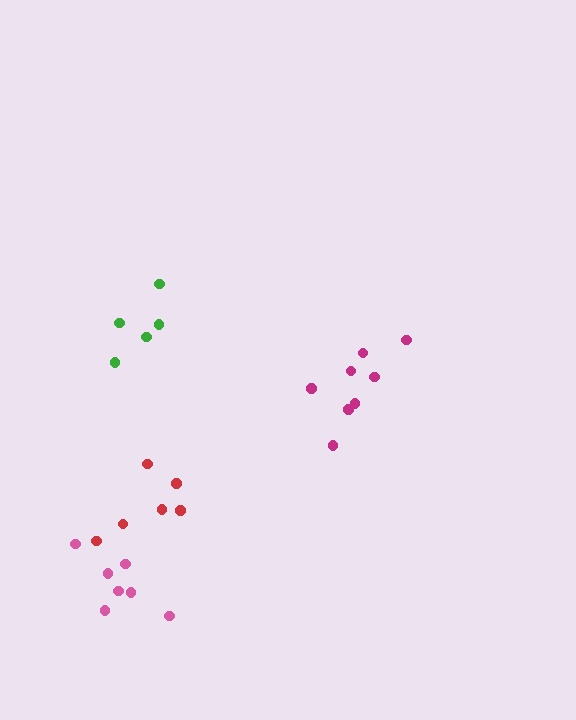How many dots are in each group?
Group 1: 7 dots, Group 2: 5 dots, Group 3: 8 dots, Group 4: 6 dots (26 total).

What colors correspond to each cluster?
The clusters are colored: pink, green, magenta, red.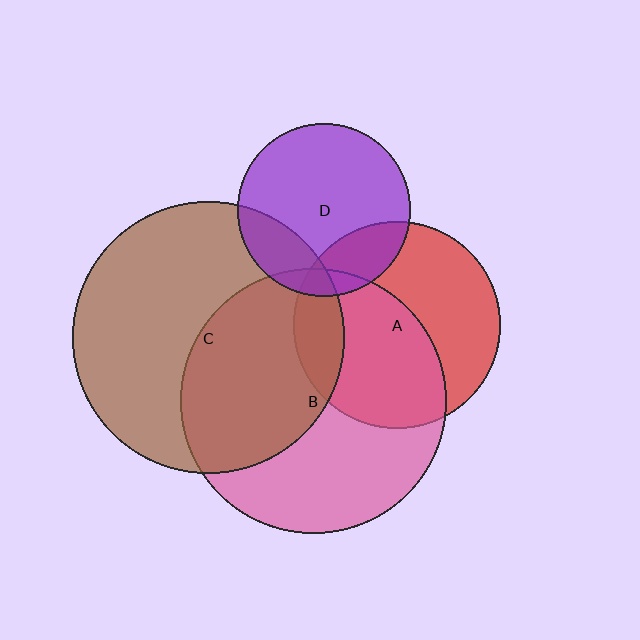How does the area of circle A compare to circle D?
Approximately 1.4 times.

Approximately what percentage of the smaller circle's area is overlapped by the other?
Approximately 45%.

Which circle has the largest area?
Circle C (brown).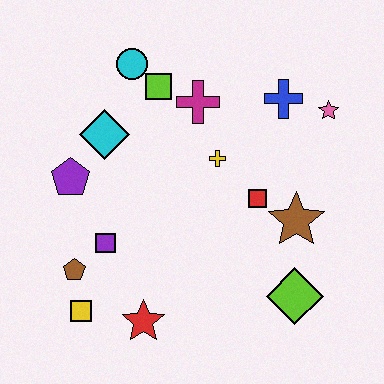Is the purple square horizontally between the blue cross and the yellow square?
Yes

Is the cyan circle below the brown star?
No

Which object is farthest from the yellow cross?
The yellow square is farthest from the yellow cross.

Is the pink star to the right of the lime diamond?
Yes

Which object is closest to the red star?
The yellow square is closest to the red star.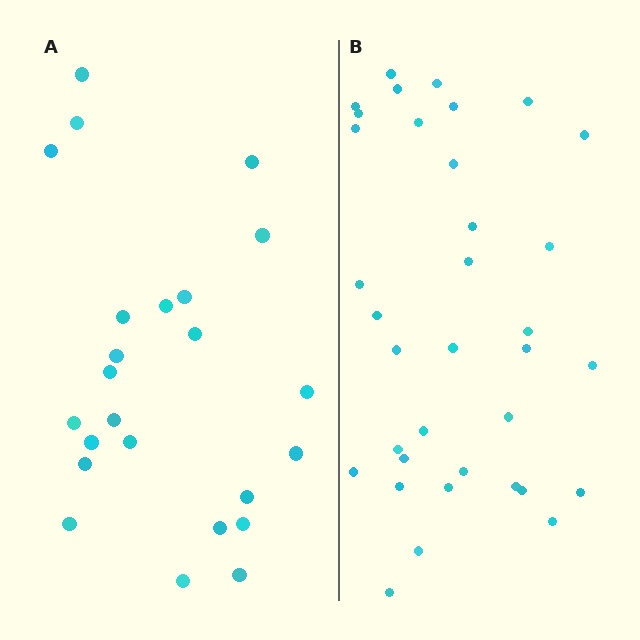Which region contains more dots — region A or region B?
Region B (the right region) has more dots.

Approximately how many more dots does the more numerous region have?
Region B has roughly 12 or so more dots than region A.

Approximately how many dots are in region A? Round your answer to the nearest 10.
About 20 dots. (The exact count is 24, which rounds to 20.)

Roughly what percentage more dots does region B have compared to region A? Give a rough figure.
About 45% more.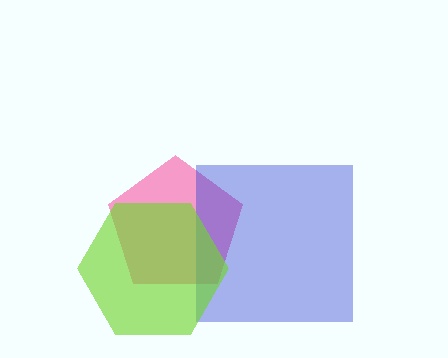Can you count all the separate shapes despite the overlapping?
Yes, there are 3 separate shapes.